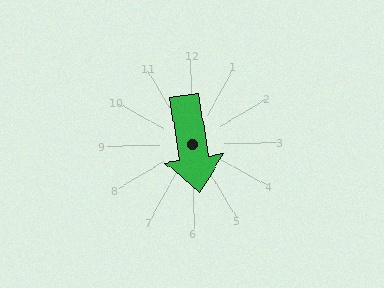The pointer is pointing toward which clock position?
Roughly 6 o'clock.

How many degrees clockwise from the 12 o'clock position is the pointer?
Approximately 172 degrees.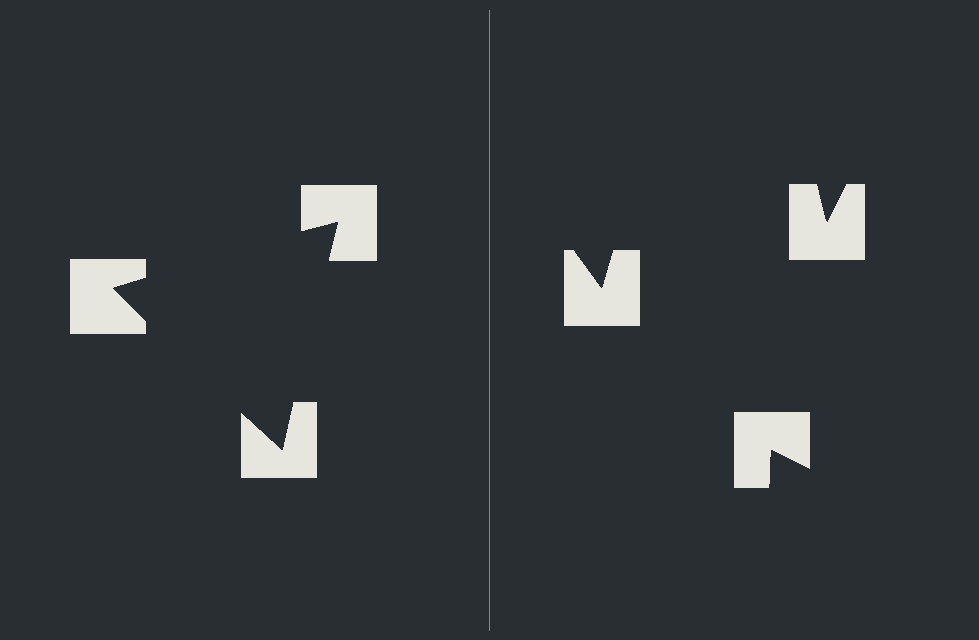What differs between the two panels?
The notched squares are positioned identically on both sides; only the wedge orientations differ. On the left they align to a triangle; on the right they are misaligned.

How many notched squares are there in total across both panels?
6 — 3 on each side.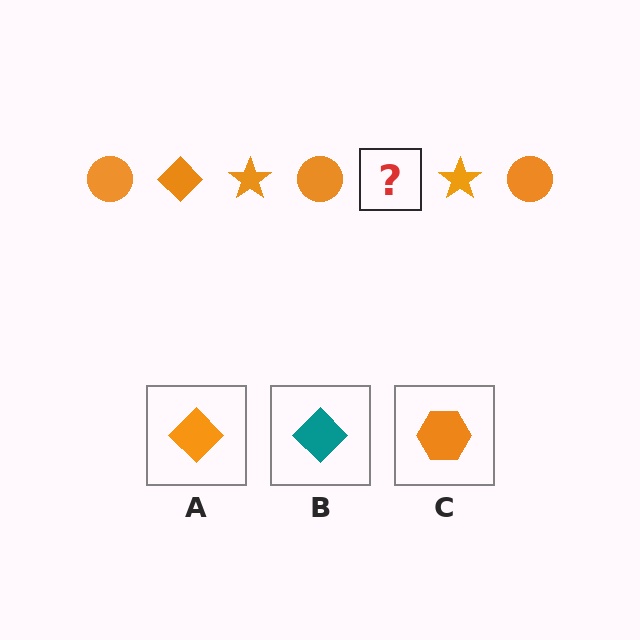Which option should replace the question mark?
Option A.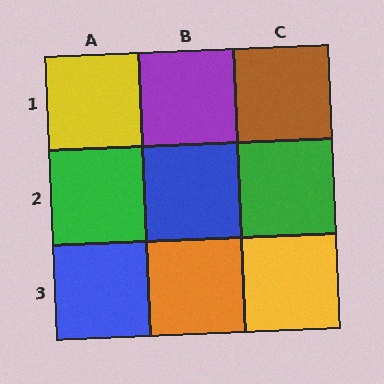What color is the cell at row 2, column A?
Green.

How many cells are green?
2 cells are green.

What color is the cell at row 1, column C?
Brown.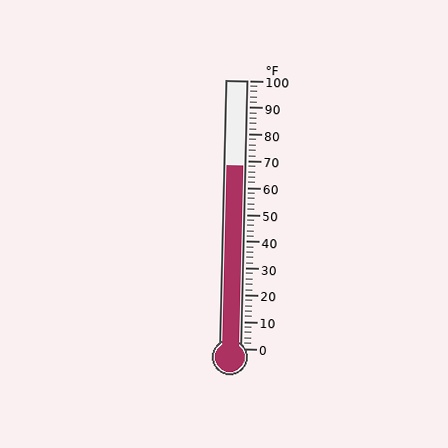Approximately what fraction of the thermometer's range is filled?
The thermometer is filled to approximately 70% of its range.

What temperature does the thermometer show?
The thermometer shows approximately 68°F.